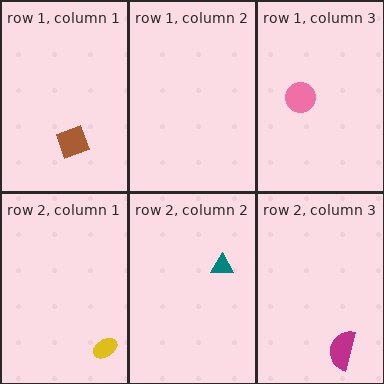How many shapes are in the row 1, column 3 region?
1.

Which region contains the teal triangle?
The row 2, column 2 region.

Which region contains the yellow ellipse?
The row 2, column 1 region.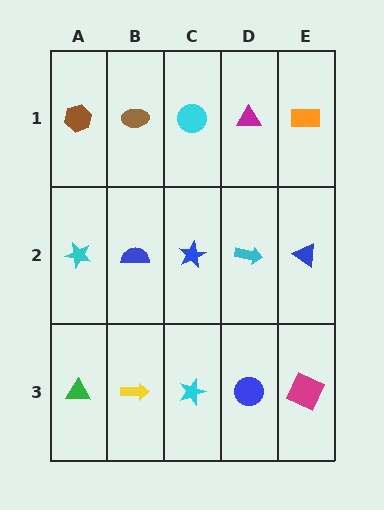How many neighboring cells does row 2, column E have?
3.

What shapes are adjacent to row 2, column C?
A cyan circle (row 1, column C), a cyan star (row 3, column C), a blue semicircle (row 2, column B), a cyan arrow (row 2, column D).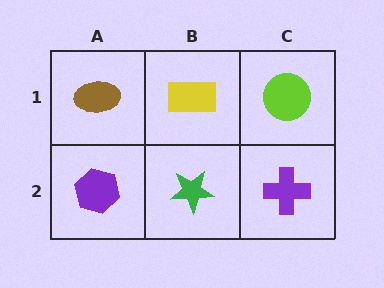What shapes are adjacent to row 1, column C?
A purple cross (row 2, column C), a yellow rectangle (row 1, column B).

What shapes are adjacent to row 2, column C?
A lime circle (row 1, column C), a green star (row 2, column B).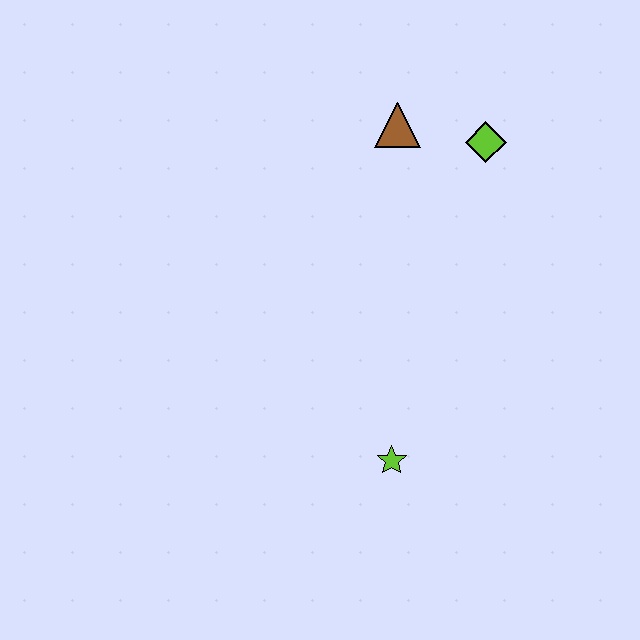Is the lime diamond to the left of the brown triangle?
No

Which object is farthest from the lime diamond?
The lime star is farthest from the lime diamond.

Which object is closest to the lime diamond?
The brown triangle is closest to the lime diamond.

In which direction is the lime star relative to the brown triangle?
The lime star is below the brown triangle.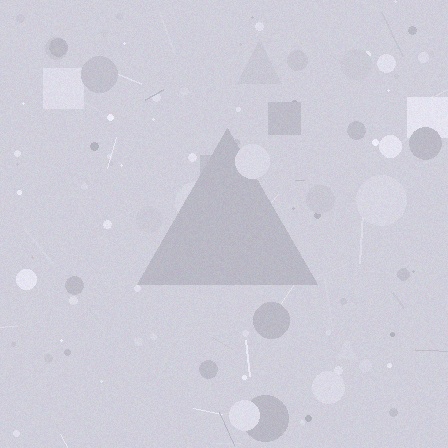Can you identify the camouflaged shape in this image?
The camouflaged shape is a triangle.